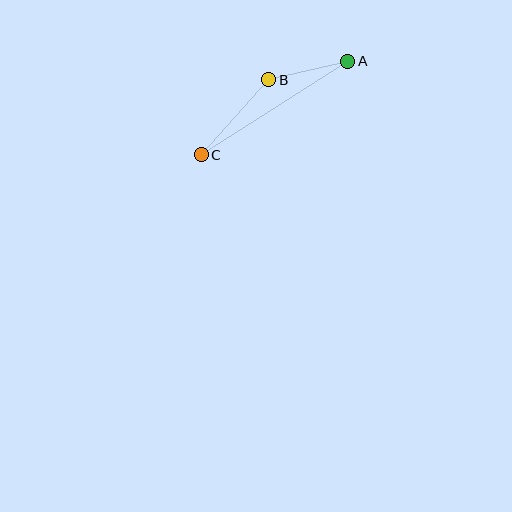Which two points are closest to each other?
Points A and B are closest to each other.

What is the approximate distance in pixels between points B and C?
The distance between B and C is approximately 101 pixels.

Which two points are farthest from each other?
Points A and C are farthest from each other.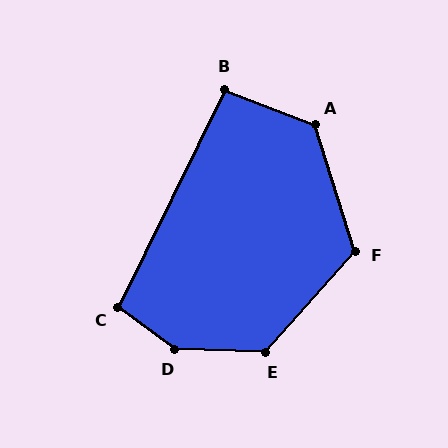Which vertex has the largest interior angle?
D, at approximately 145 degrees.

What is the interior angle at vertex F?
Approximately 120 degrees (obtuse).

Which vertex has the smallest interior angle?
B, at approximately 95 degrees.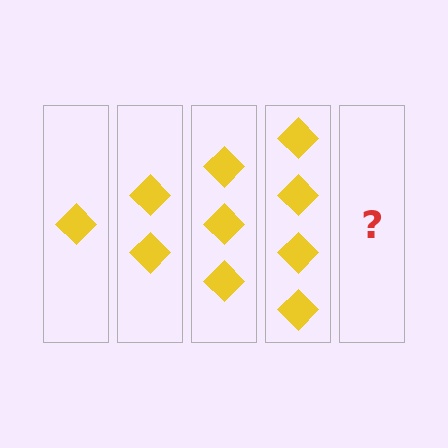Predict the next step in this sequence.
The next step is 5 diamonds.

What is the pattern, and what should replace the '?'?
The pattern is that each step adds one more diamond. The '?' should be 5 diamonds.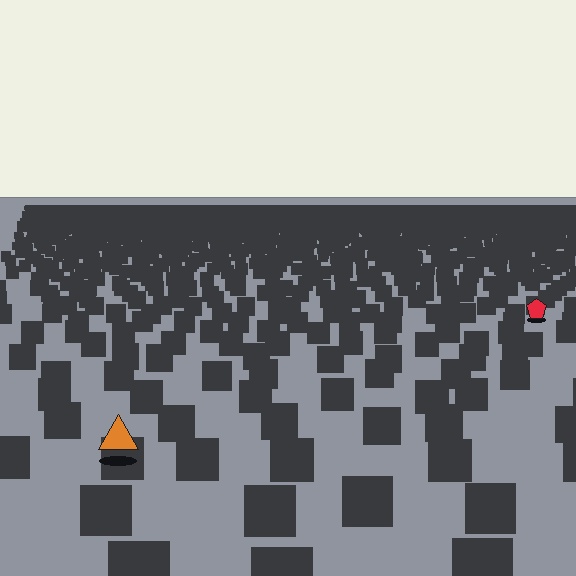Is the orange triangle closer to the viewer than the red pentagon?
Yes. The orange triangle is closer — you can tell from the texture gradient: the ground texture is coarser near it.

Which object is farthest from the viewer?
The red pentagon is farthest from the viewer. It appears smaller and the ground texture around it is denser.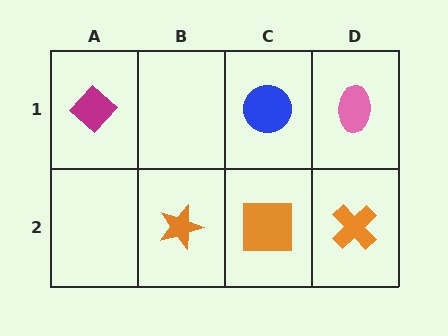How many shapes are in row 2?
3 shapes.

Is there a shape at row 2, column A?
No, that cell is empty.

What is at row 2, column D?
An orange cross.